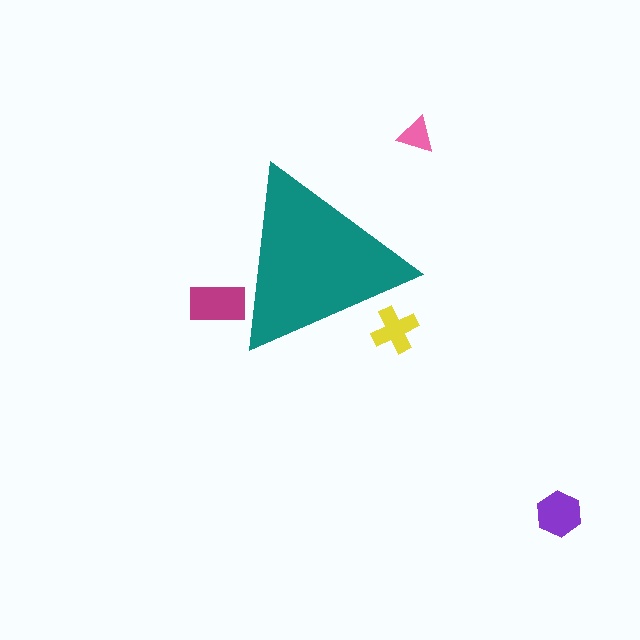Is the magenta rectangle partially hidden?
Yes, the magenta rectangle is partially hidden behind the teal triangle.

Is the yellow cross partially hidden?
Yes, the yellow cross is partially hidden behind the teal triangle.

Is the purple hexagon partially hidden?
No, the purple hexagon is fully visible.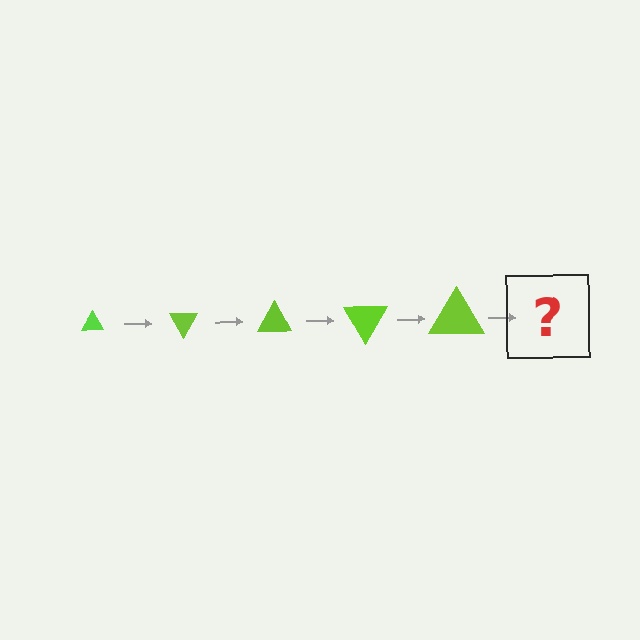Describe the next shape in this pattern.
It should be a triangle, larger than the previous one and rotated 300 degrees from the start.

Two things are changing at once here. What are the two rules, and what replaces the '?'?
The two rules are that the triangle grows larger each step and it rotates 60 degrees each step. The '?' should be a triangle, larger than the previous one and rotated 300 degrees from the start.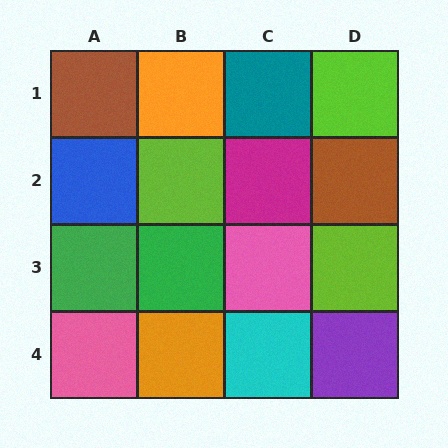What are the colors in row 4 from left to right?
Pink, orange, cyan, purple.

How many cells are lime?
3 cells are lime.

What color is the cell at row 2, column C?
Magenta.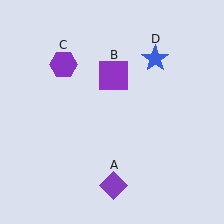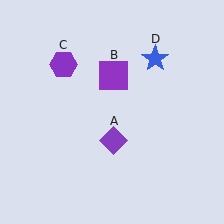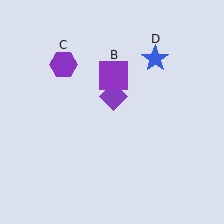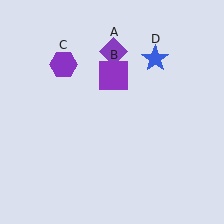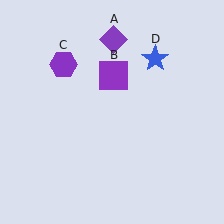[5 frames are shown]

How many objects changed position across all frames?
1 object changed position: purple diamond (object A).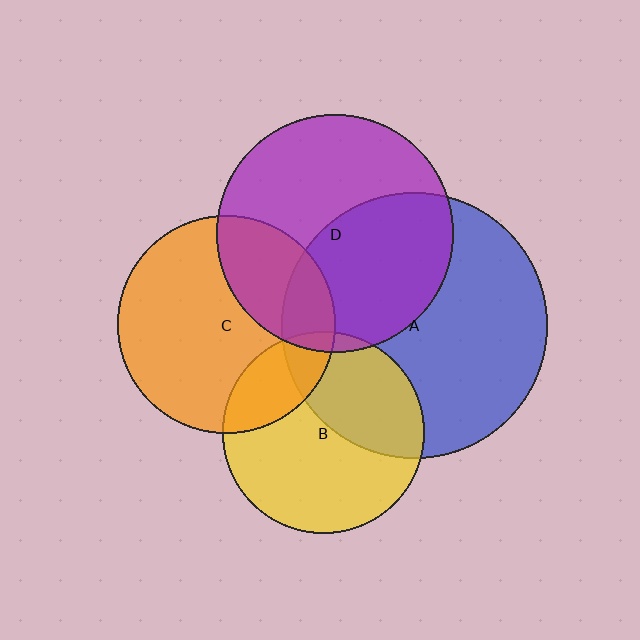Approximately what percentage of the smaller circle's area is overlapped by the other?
Approximately 30%.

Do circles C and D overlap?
Yes.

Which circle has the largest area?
Circle A (blue).